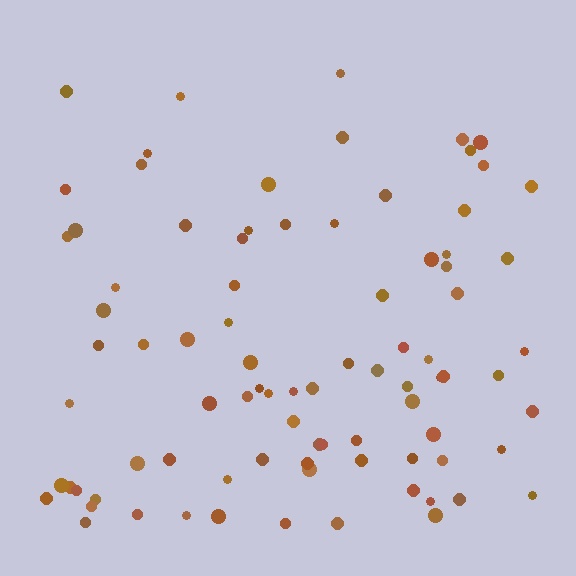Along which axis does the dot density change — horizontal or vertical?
Vertical.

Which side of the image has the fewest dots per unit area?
The top.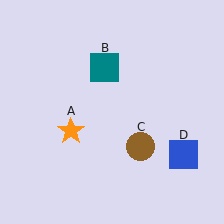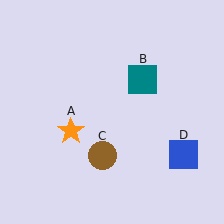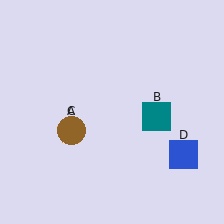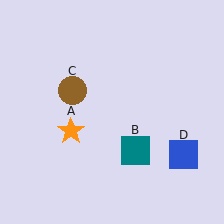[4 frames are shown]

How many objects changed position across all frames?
2 objects changed position: teal square (object B), brown circle (object C).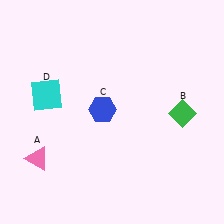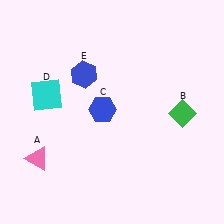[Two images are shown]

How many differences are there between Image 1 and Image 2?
There is 1 difference between the two images.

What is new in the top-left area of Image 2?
A blue hexagon (E) was added in the top-left area of Image 2.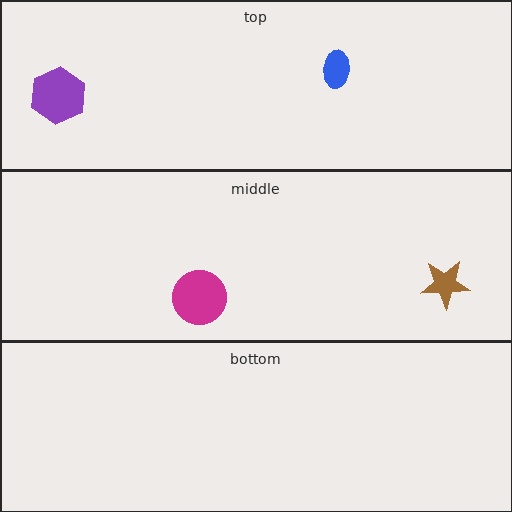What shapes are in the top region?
The blue ellipse, the purple hexagon.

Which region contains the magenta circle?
The middle region.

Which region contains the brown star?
The middle region.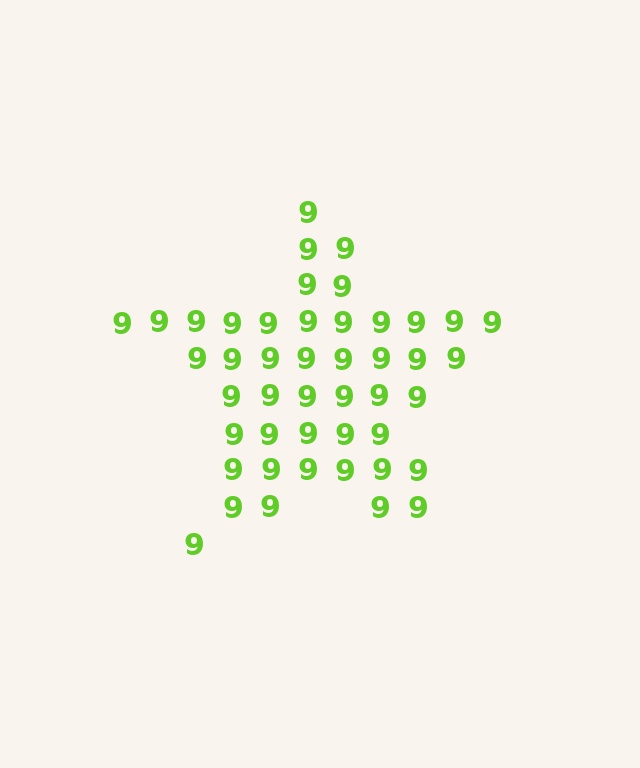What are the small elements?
The small elements are digit 9's.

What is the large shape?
The large shape is a star.